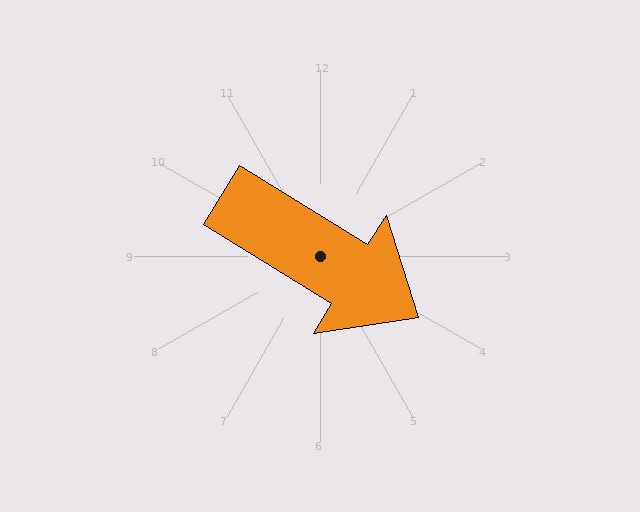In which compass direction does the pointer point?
Southeast.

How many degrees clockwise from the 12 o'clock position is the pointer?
Approximately 122 degrees.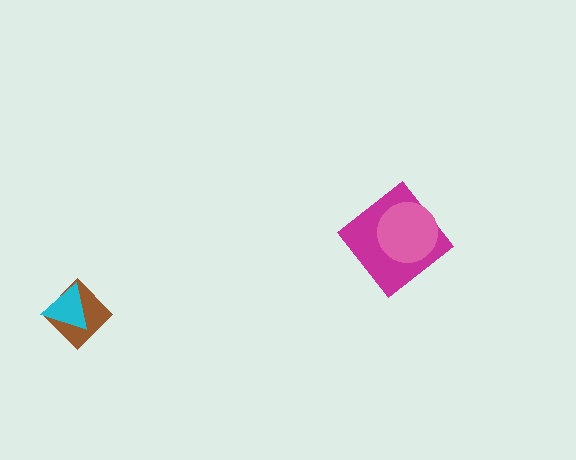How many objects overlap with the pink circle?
1 object overlaps with the pink circle.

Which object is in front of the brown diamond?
The cyan triangle is in front of the brown diamond.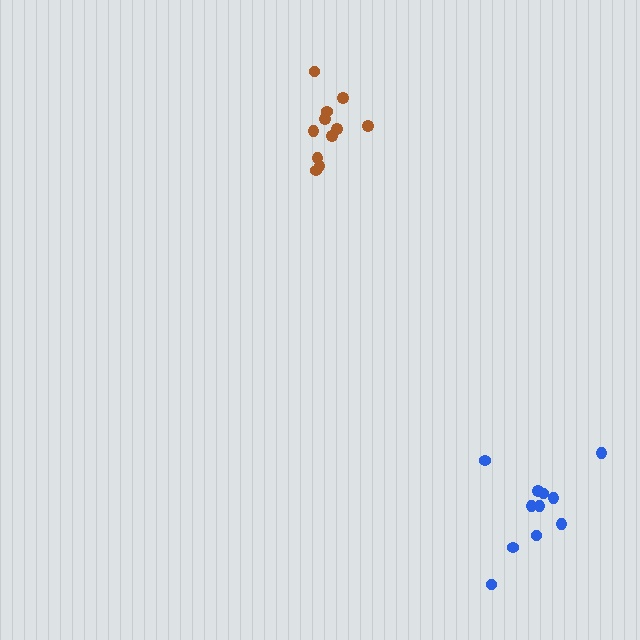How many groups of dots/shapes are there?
There are 2 groups.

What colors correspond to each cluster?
The clusters are colored: brown, blue.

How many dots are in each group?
Group 1: 11 dots, Group 2: 11 dots (22 total).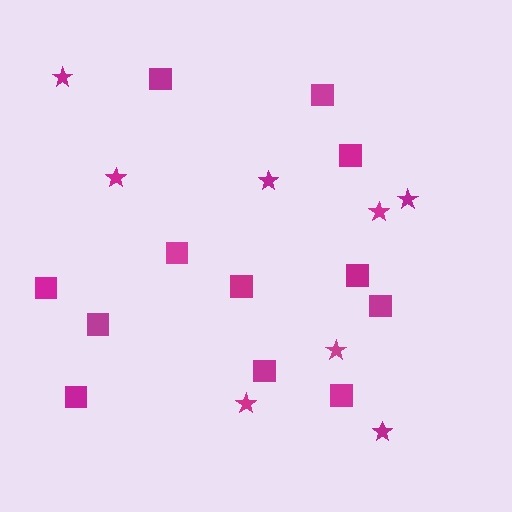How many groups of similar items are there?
There are 2 groups: one group of stars (8) and one group of squares (12).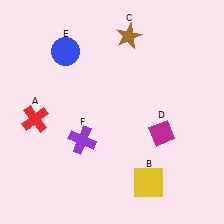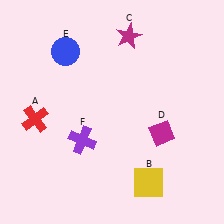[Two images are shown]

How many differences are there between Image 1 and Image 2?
There is 1 difference between the two images.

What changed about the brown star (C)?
In Image 1, C is brown. In Image 2, it changed to magenta.